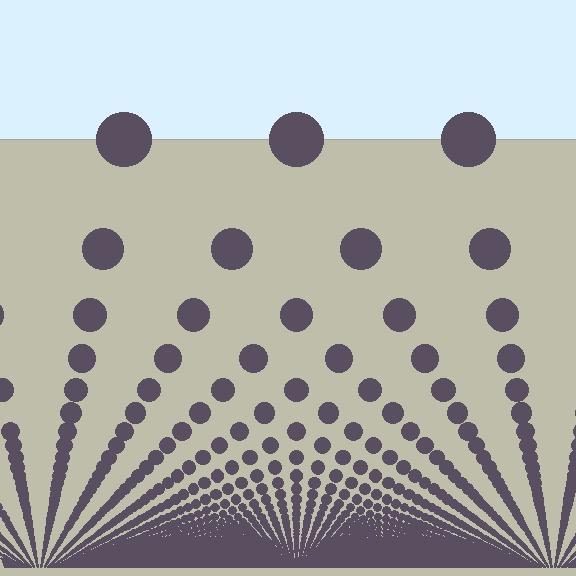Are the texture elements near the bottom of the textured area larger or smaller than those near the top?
Smaller. The gradient is inverted — elements near the bottom are smaller and denser.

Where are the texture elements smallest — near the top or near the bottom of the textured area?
Near the bottom.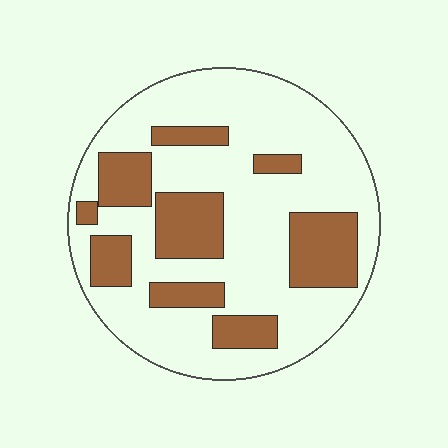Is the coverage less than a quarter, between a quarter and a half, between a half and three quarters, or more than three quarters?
Between a quarter and a half.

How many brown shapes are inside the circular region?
9.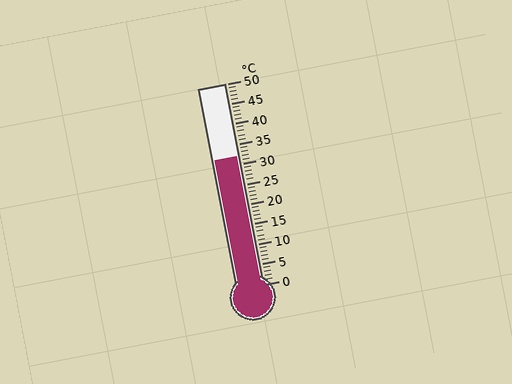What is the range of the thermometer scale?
The thermometer scale ranges from 0°C to 50°C.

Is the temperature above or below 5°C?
The temperature is above 5°C.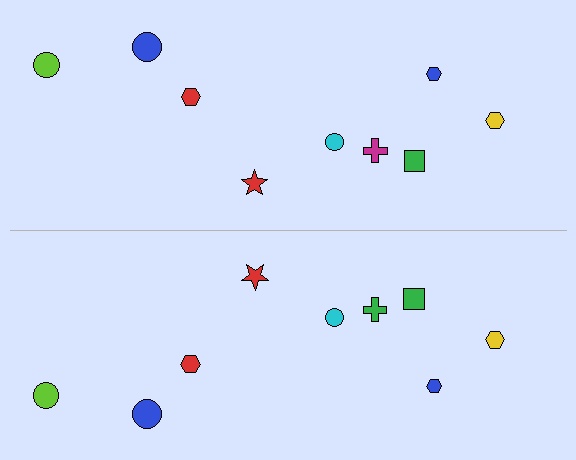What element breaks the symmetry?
The green cross on the bottom side breaks the symmetry — its mirror counterpart is magenta.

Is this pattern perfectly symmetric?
No, the pattern is not perfectly symmetric. The green cross on the bottom side breaks the symmetry — its mirror counterpart is magenta.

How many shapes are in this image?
There are 18 shapes in this image.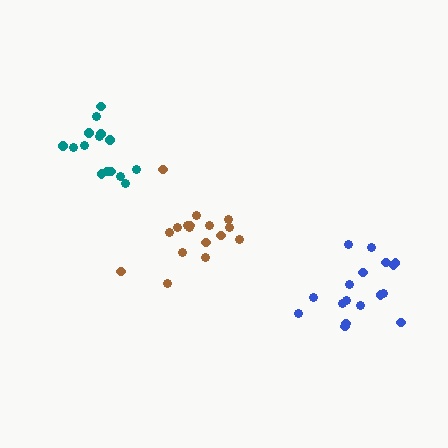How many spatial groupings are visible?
There are 3 spatial groupings.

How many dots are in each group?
Group 1: 15 dots, Group 2: 17 dots, Group 3: 17 dots (49 total).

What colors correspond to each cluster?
The clusters are colored: teal, blue, brown.